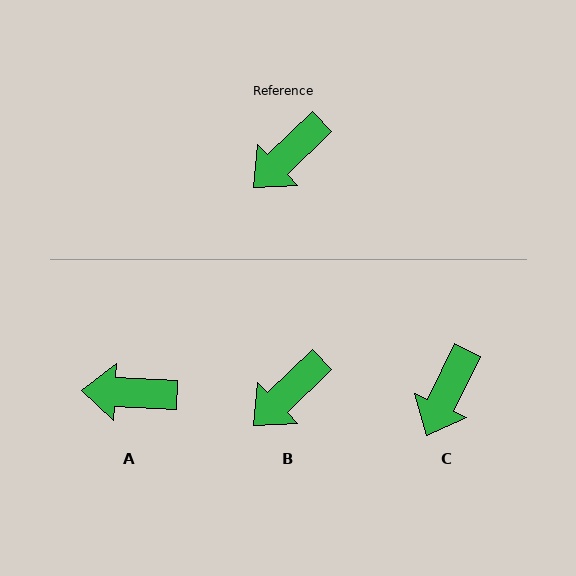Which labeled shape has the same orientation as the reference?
B.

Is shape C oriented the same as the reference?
No, it is off by about 20 degrees.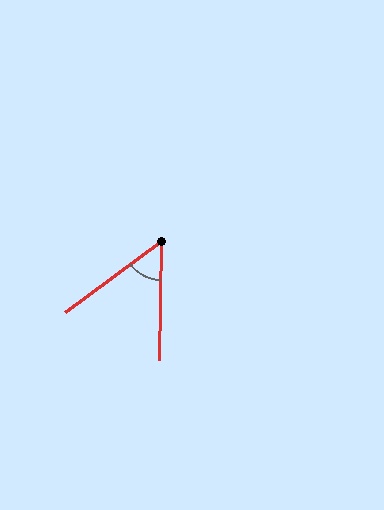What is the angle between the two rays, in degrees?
Approximately 53 degrees.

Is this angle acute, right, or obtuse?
It is acute.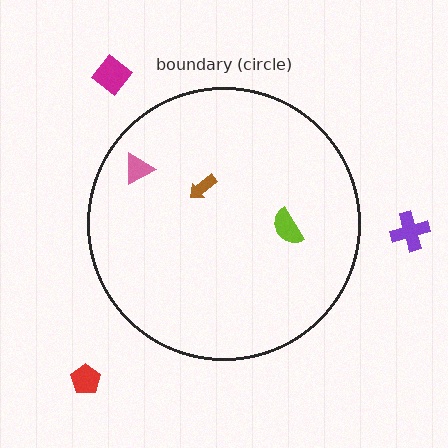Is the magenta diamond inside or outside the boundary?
Outside.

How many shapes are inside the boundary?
3 inside, 3 outside.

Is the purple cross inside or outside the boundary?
Outside.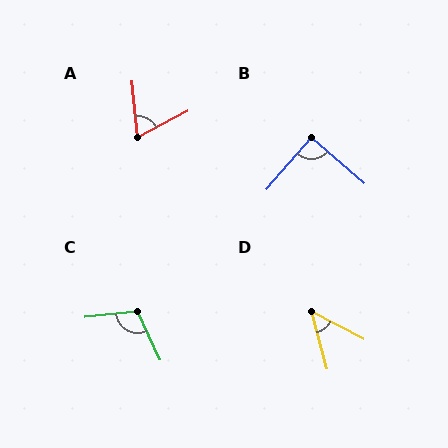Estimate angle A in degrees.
Approximately 68 degrees.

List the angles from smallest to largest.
D (47°), A (68°), B (90°), C (109°).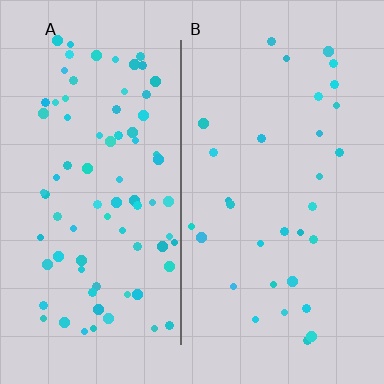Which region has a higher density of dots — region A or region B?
A (the left).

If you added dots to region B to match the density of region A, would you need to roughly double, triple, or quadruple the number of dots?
Approximately triple.